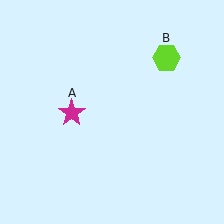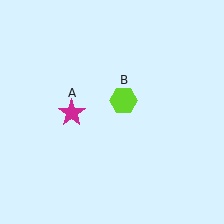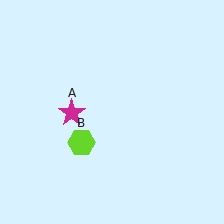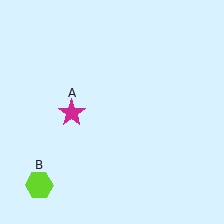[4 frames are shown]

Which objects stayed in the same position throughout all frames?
Magenta star (object A) remained stationary.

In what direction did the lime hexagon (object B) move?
The lime hexagon (object B) moved down and to the left.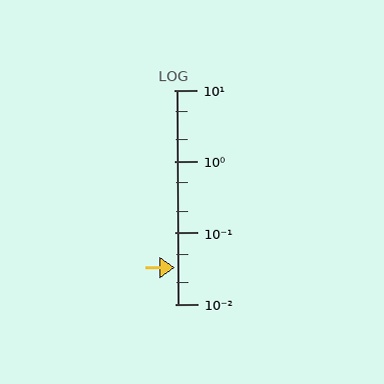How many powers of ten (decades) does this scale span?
The scale spans 3 decades, from 0.01 to 10.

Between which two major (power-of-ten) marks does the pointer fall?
The pointer is between 0.01 and 0.1.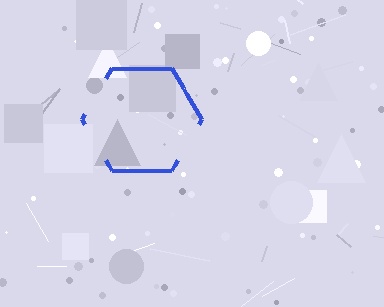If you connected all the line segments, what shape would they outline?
They would outline a hexagon.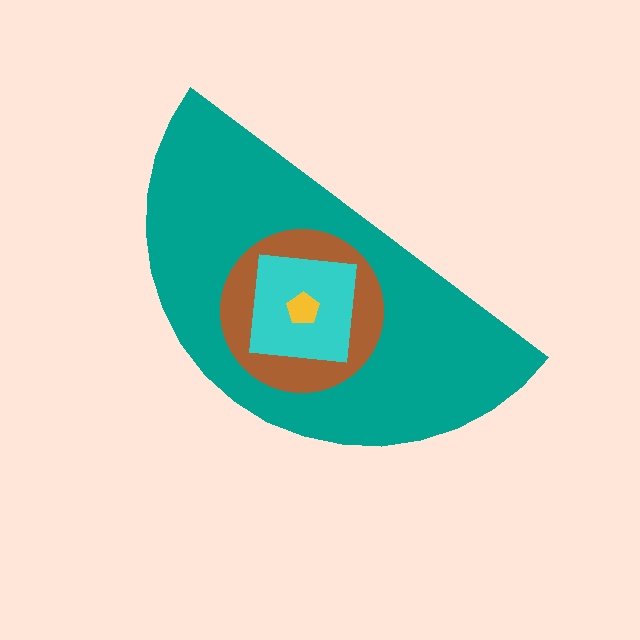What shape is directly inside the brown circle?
The cyan square.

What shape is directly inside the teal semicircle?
The brown circle.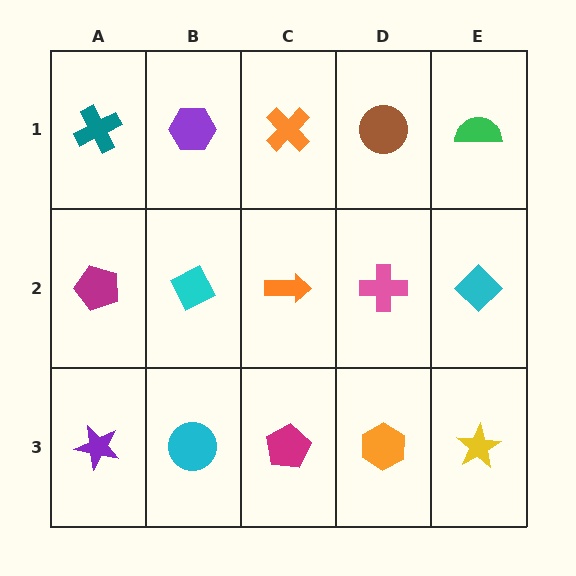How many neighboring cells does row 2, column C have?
4.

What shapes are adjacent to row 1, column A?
A magenta pentagon (row 2, column A), a purple hexagon (row 1, column B).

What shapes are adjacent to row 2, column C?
An orange cross (row 1, column C), a magenta pentagon (row 3, column C), a cyan diamond (row 2, column B), a pink cross (row 2, column D).